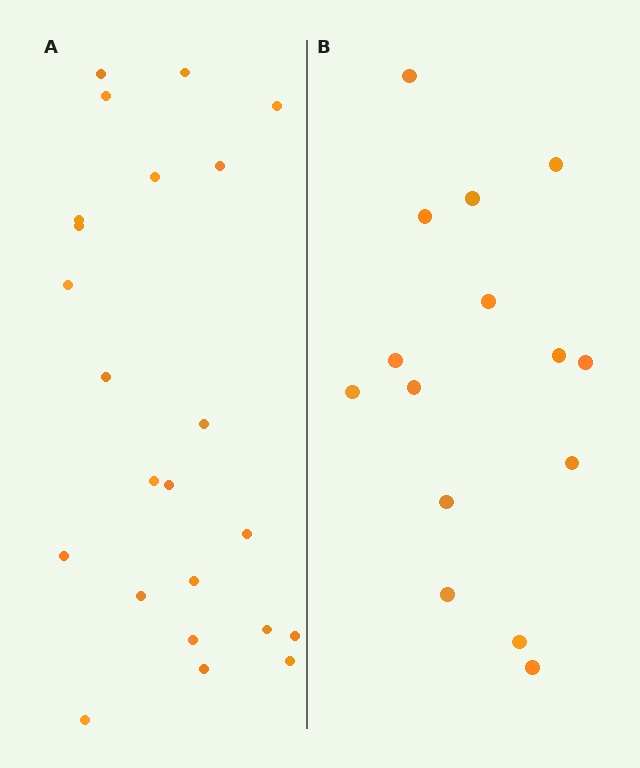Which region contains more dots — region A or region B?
Region A (the left region) has more dots.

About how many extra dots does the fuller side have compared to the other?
Region A has roughly 8 or so more dots than region B.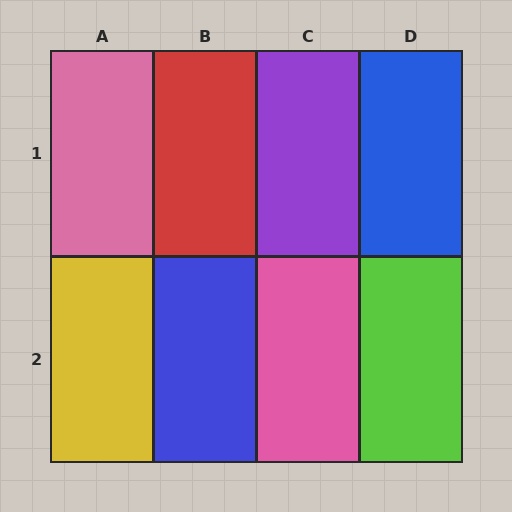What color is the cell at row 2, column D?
Lime.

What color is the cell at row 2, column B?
Blue.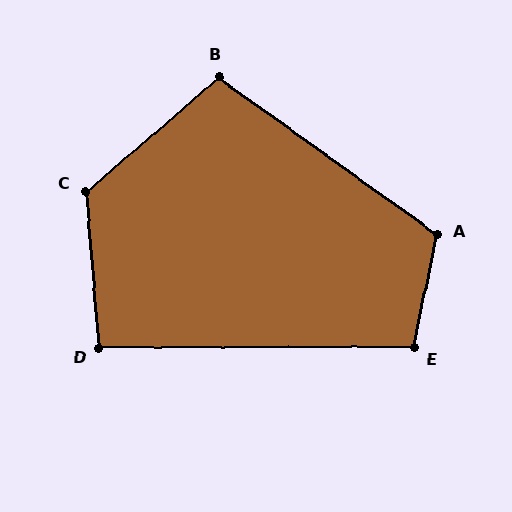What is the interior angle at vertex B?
Approximately 104 degrees (obtuse).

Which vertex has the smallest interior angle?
D, at approximately 95 degrees.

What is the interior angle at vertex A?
Approximately 114 degrees (obtuse).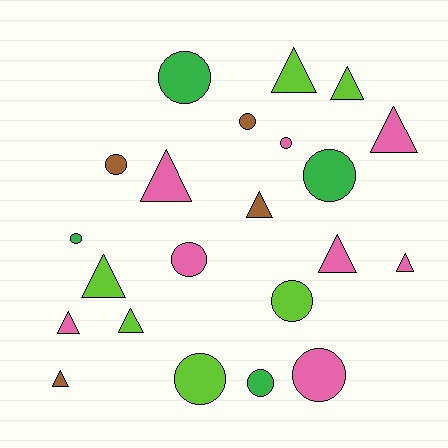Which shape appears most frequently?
Circle, with 11 objects.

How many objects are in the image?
There are 22 objects.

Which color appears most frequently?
Pink, with 8 objects.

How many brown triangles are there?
There are 2 brown triangles.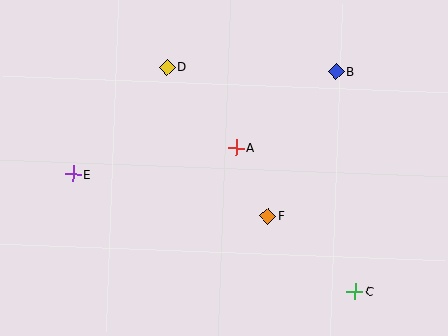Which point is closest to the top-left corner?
Point D is closest to the top-left corner.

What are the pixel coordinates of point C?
Point C is at (355, 291).